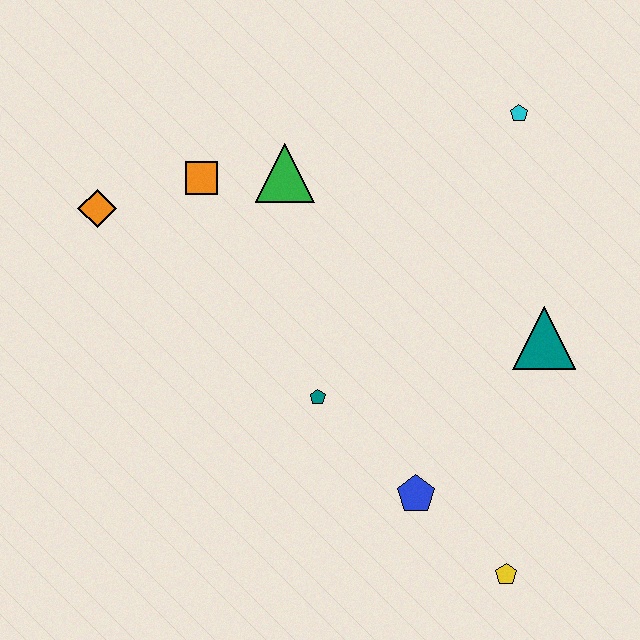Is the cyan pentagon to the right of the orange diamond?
Yes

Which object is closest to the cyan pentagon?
The teal triangle is closest to the cyan pentagon.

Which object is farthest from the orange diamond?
The yellow pentagon is farthest from the orange diamond.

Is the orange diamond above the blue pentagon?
Yes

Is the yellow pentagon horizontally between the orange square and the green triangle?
No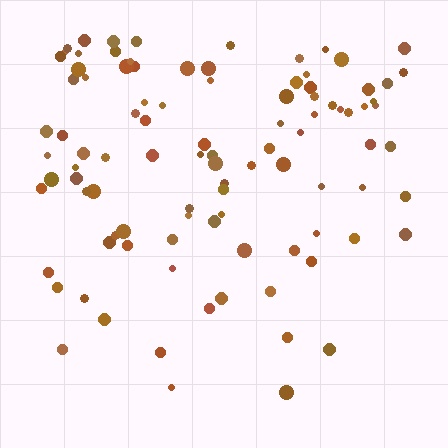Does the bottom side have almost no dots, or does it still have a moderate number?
Still a moderate number, just noticeably fewer than the top.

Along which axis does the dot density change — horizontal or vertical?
Vertical.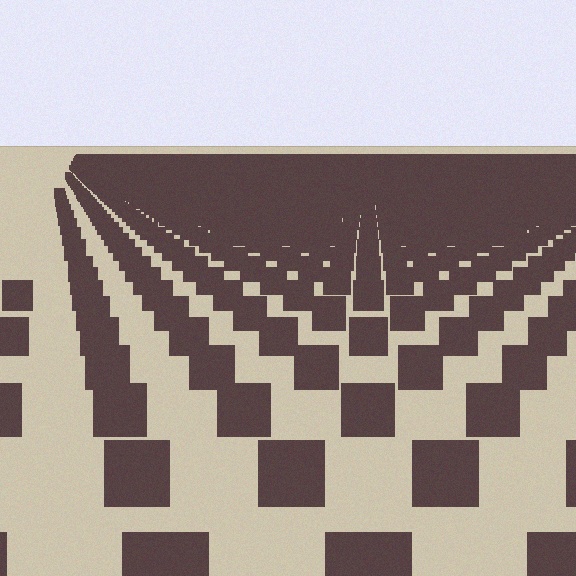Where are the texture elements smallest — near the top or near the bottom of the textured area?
Near the top.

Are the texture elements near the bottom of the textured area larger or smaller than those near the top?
Larger. Near the bottom, elements are closer to the viewer and appear at a bigger on-screen size.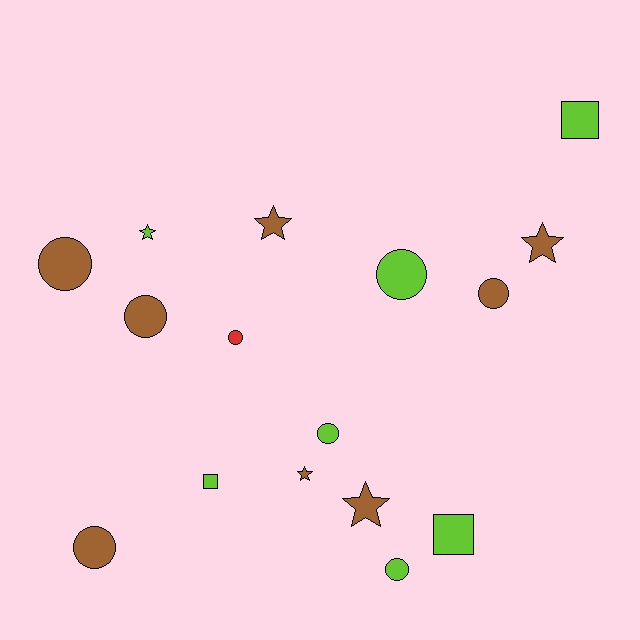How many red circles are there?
There is 1 red circle.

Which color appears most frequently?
Brown, with 8 objects.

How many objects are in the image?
There are 16 objects.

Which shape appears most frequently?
Circle, with 8 objects.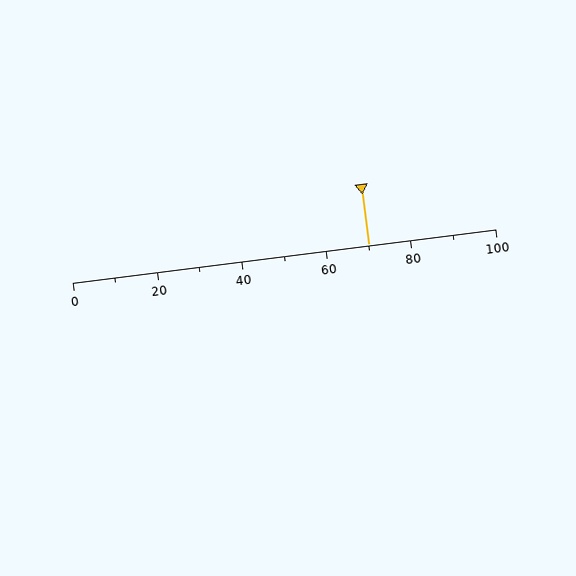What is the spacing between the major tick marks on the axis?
The major ticks are spaced 20 apart.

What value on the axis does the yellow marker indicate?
The marker indicates approximately 70.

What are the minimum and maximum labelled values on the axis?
The axis runs from 0 to 100.